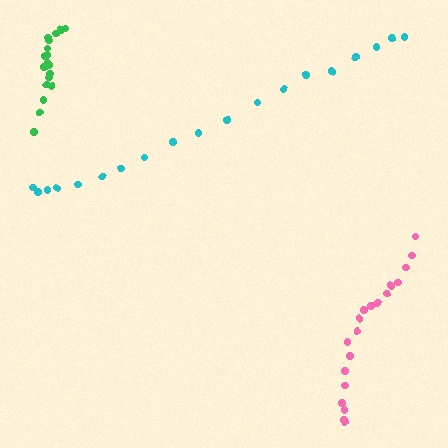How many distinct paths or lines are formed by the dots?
There are 3 distinct paths.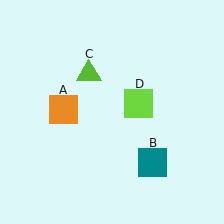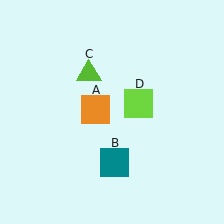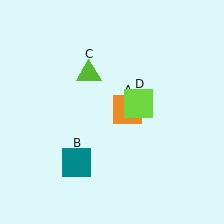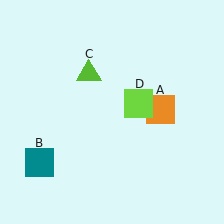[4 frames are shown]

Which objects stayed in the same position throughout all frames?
Lime triangle (object C) and lime square (object D) remained stationary.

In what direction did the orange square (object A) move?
The orange square (object A) moved right.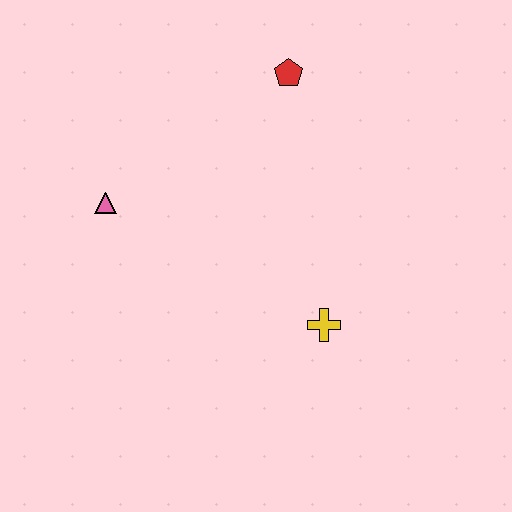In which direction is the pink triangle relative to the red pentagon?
The pink triangle is to the left of the red pentagon.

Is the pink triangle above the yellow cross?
Yes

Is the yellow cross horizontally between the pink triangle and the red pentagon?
No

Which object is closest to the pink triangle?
The red pentagon is closest to the pink triangle.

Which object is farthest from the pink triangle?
The yellow cross is farthest from the pink triangle.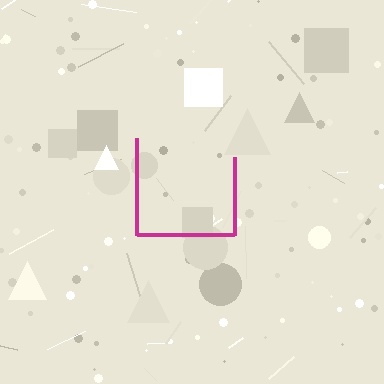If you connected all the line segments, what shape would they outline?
They would outline a square.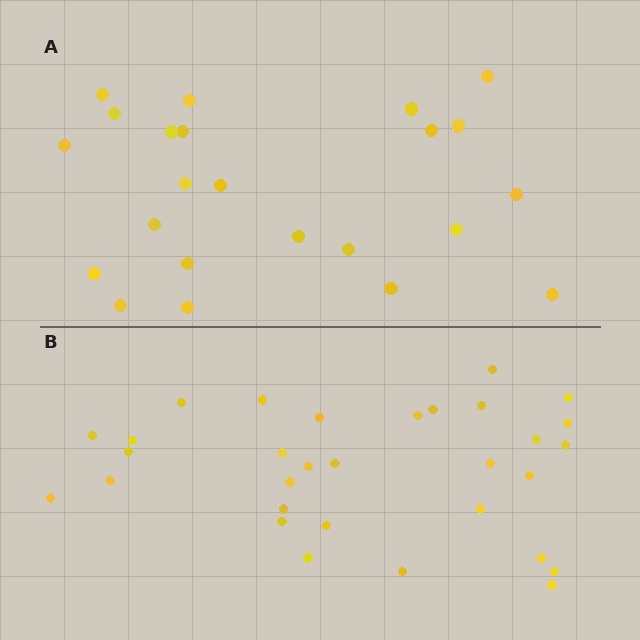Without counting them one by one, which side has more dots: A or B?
Region B (the bottom region) has more dots.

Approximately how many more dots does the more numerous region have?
Region B has roughly 8 or so more dots than region A.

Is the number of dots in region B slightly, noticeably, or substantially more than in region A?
Region B has noticeably more, but not dramatically so. The ratio is roughly 1.3 to 1.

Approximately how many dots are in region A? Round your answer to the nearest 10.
About 20 dots. (The exact count is 23, which rounds to 20.)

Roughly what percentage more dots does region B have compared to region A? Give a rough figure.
About 35% more.